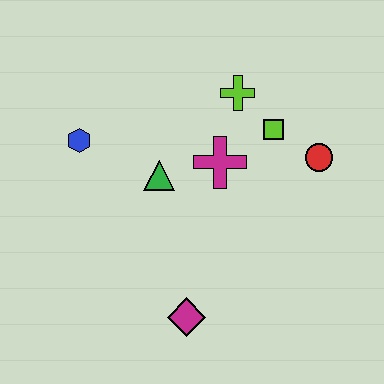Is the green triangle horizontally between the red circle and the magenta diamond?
No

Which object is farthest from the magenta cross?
The magenta diamond is farthest from the magenta cross.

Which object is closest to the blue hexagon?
The green triangle is closest to the blue hexagon.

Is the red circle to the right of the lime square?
Yes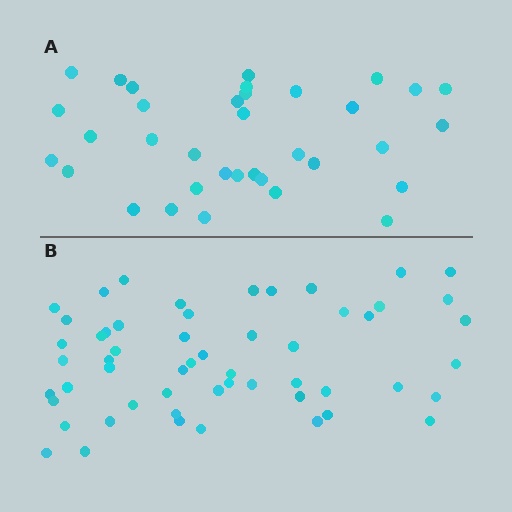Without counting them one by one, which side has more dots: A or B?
Region B (the bottom region) has more dots.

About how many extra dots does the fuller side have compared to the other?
Region B has approximately 20 more dots than region A.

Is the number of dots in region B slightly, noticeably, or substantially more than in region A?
Region B has substantially more. The ratio is roughly 1.6 to 1.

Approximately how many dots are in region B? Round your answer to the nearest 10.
About 60 dots. (The exact count is 55, which rounds to 60.)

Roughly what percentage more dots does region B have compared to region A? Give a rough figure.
About 55% more.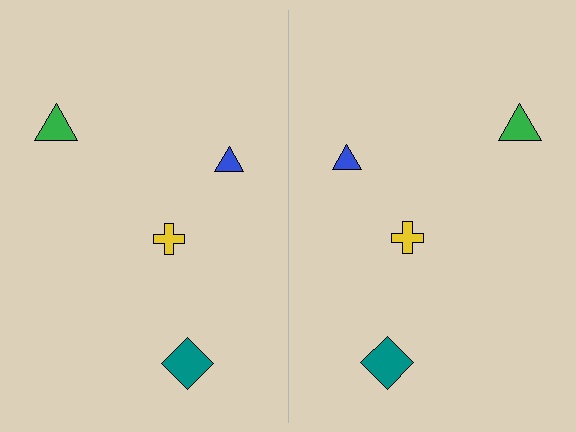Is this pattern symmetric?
Yes, this pattern has bilateral (reflection) symmetry.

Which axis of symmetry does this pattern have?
The pattern has a vertical axis of symmetry running through the center of the image.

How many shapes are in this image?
There are 8 shapes in this image.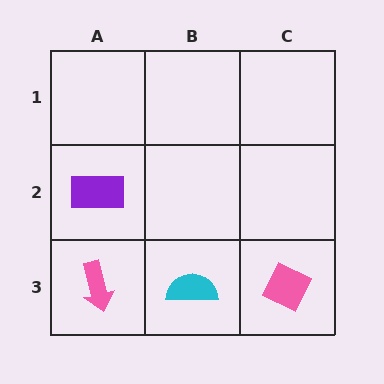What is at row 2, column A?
A purple rectangle.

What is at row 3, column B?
A cyan semicircle.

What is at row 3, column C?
A pink diamond.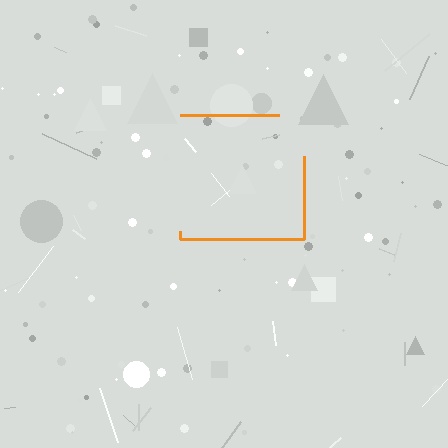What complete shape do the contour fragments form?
The contour fragments form a square.